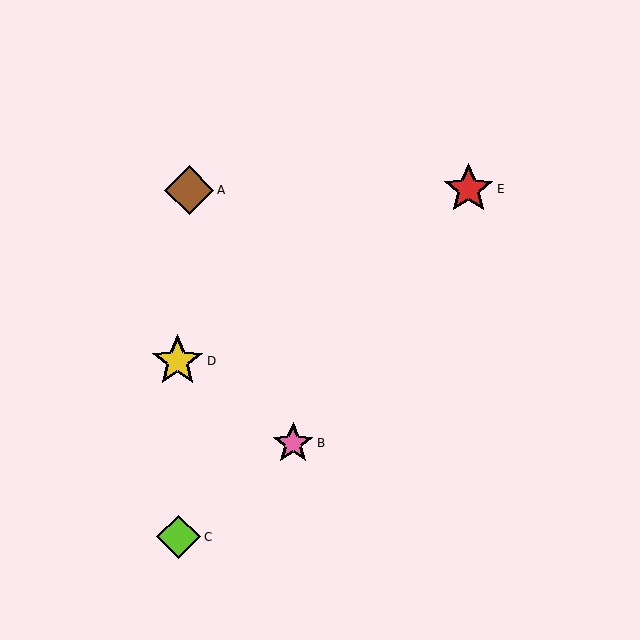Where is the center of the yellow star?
The center of the yellow star is at (177, 361).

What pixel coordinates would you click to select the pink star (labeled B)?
Click at (293, 443) to select the pink star B.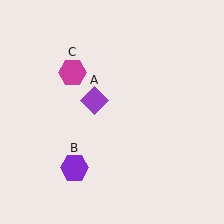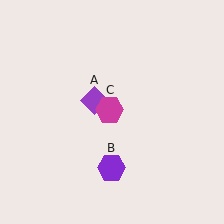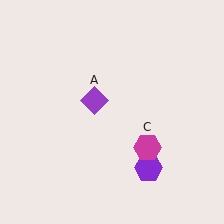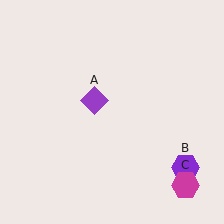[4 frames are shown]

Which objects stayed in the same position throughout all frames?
Purple diamond (object A) remained stationary.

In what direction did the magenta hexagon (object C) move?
The magenta hexagon (object C) moved down and to the right.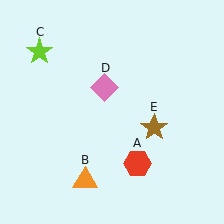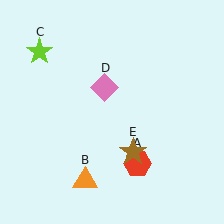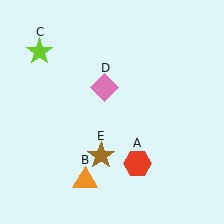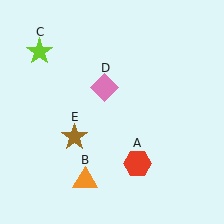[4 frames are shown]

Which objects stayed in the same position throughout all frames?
Red hexagon (object A) and orange triangle (object B) and lime star (object C) and pink diamond (object D) remained stationary.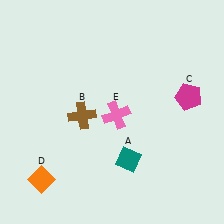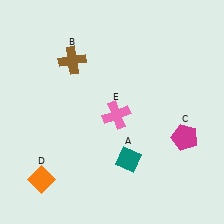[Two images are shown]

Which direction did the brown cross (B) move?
The brown cross (B) moved up.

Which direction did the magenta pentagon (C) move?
The magenta pentagon (C) moved down.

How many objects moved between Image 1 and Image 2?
2 objects moved between the two images.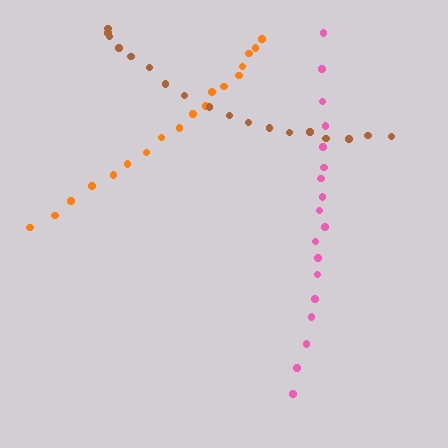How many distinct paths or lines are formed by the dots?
There are 3 distinct paths.